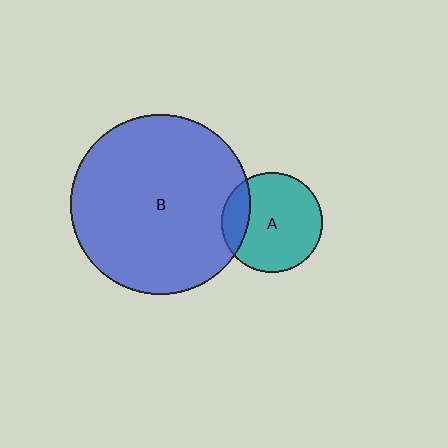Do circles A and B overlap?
Yes.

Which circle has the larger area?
Circle B (blue).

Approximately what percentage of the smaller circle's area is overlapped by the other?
Approximately 20%.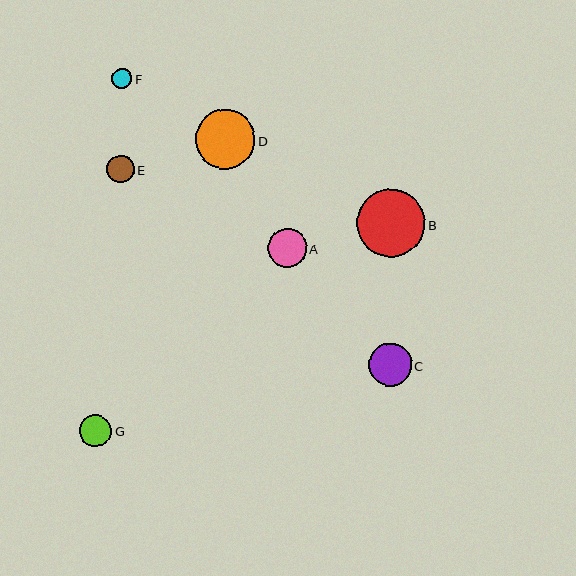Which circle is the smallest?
Circle F is the smallest with a size of approximately 20 pixels.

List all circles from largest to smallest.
From largest to smallest: B, D, C, A, G, E, F.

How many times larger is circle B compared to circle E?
Circle B is approximately 2.5 times the size of circle E.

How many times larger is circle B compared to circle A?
Circle B is approximately 1.7 times the size of circle A.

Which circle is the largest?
Circle B is the largest with a size of approximately 68 pixels.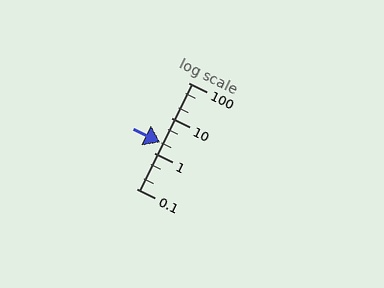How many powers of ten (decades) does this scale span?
The scale spans 3 decades, from 0.1 to 100.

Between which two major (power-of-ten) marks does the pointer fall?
The pointer is between 1 and 10.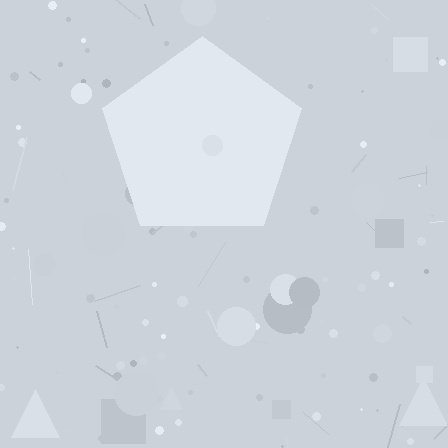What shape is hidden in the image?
A pentagon is hidden in the image.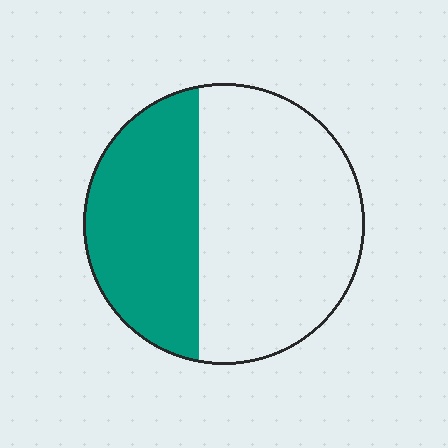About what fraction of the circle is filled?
About two fifths (2/5).